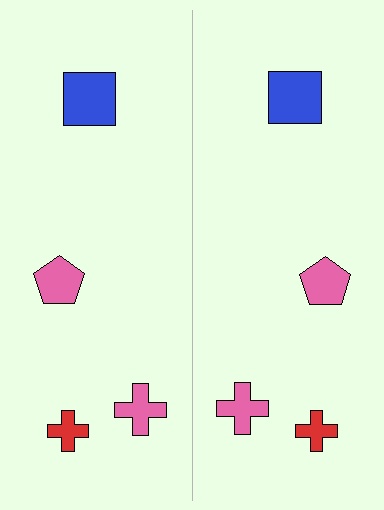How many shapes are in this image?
There are 8 shapes in this image.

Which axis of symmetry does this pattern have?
The pattern has a vertical axis of symmetry running through the center of the image.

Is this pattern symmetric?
Yes, this pattern has bilateral (reflection) symmetry.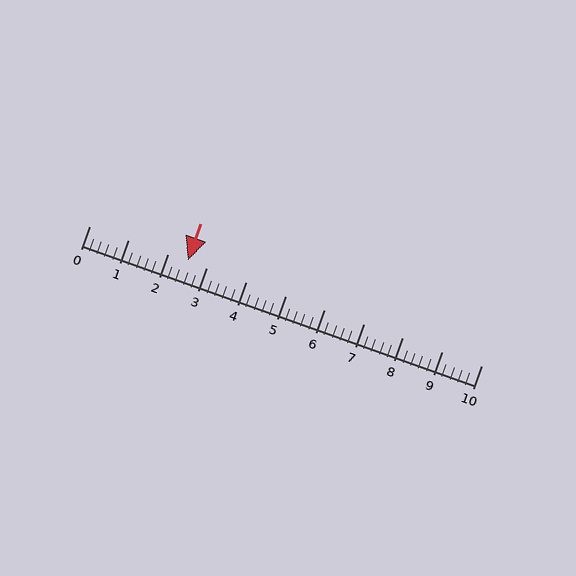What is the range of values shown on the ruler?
The ruler shows values from 0 to 10.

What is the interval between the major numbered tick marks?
The major tick marks are spaced 1 units apart.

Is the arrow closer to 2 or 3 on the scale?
The arrow is closer to 3.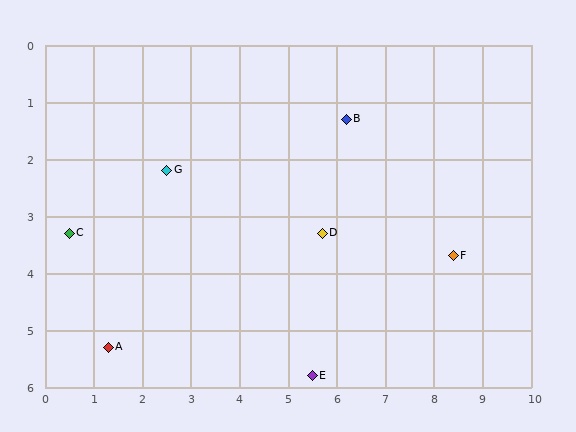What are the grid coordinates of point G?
Point G is at approximately (2.5, 2.2).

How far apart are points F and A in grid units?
Points F and A are about 7.3 grid units apart.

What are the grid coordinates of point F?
Point F is at approximately (8.4, 3.7).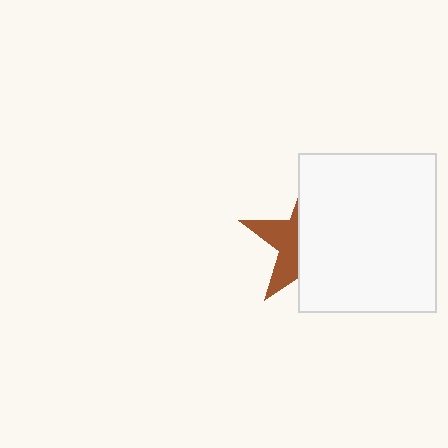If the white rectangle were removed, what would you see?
You would see the complete brown star.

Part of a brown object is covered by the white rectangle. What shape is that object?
It is a star.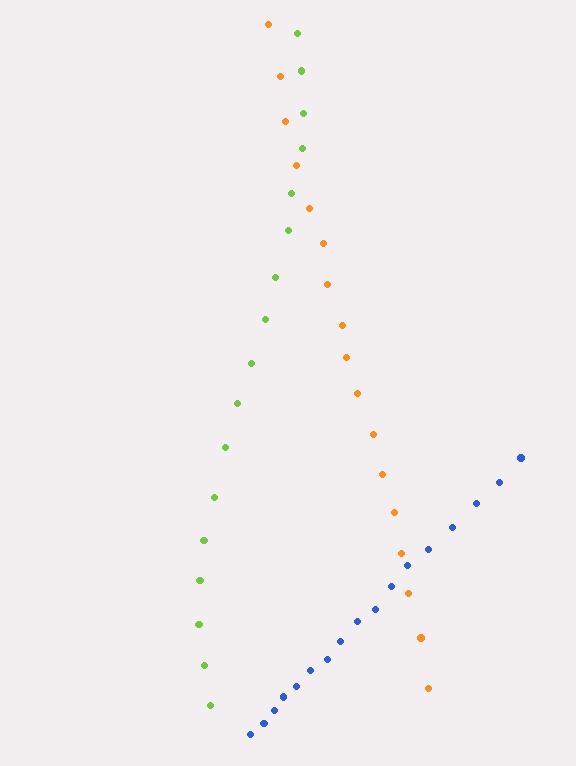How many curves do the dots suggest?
There are 3 distinct paths.